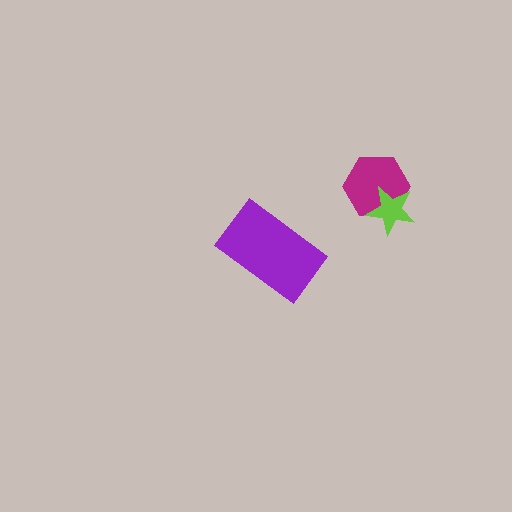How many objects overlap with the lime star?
1 object overlaps with the lime star.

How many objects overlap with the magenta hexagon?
1 object overlaps with the magenta hexagon.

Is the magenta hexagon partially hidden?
Yes, it is partially covered by another shape.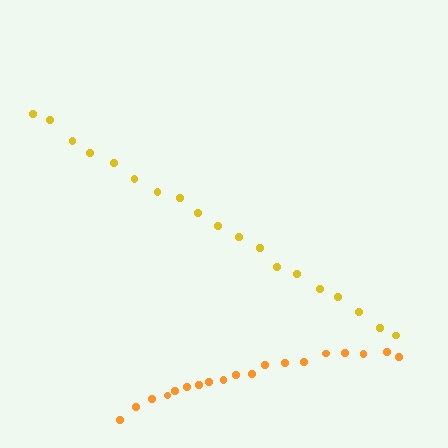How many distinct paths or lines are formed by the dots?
There are 2 distinct paths.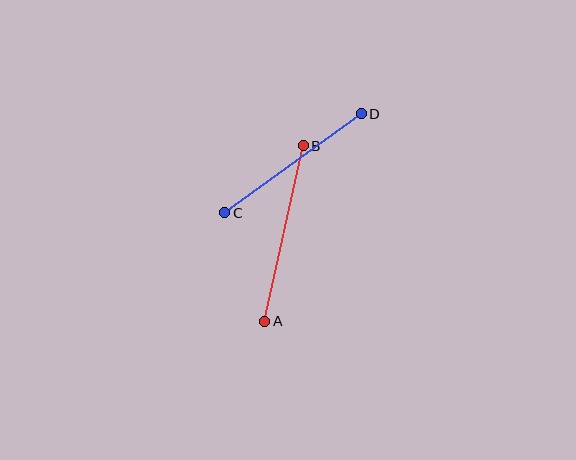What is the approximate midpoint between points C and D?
The midpoint is at approximately (293, 163) pixels.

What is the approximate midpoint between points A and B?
The midpoint is at approximately (284, 234) pixels.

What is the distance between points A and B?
The distance is approximately 180 pixels.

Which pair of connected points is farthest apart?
Points A and B are farthest apart.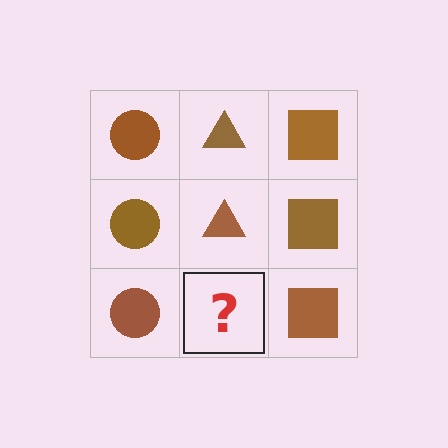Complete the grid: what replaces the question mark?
The question mark should be replaced with a brown triangle.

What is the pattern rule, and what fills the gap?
The rule is that each column has a consistent shape. The gap should be filled with a brown triangle.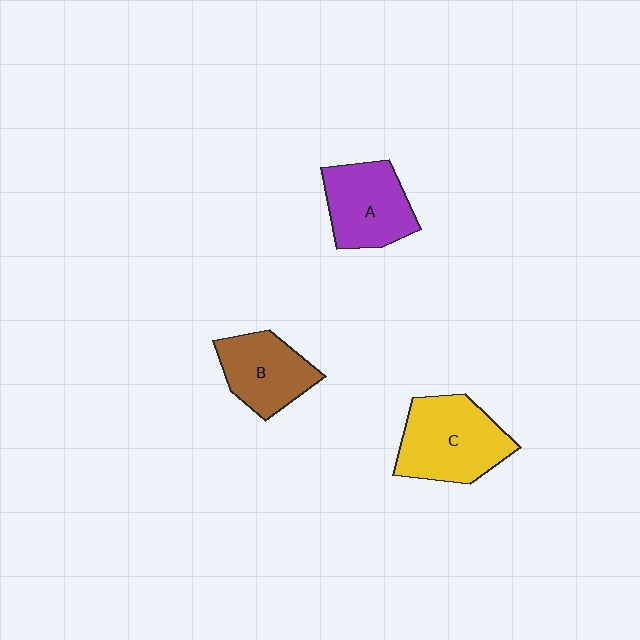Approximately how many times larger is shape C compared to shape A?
Approximately 1.2 times.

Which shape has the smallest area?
Shape B (brown).